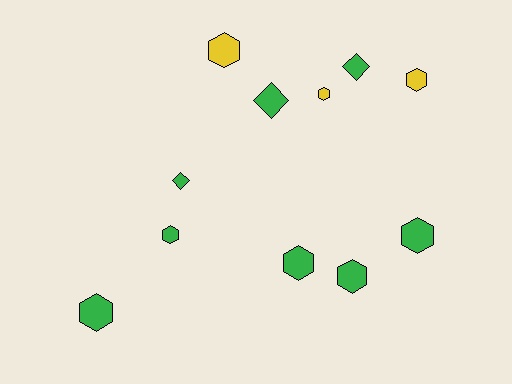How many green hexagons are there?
There are 5 green hexagons.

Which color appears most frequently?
Green, with 8 objects.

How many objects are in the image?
There are 11 objects.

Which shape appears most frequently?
Hexagon, with 8 objects.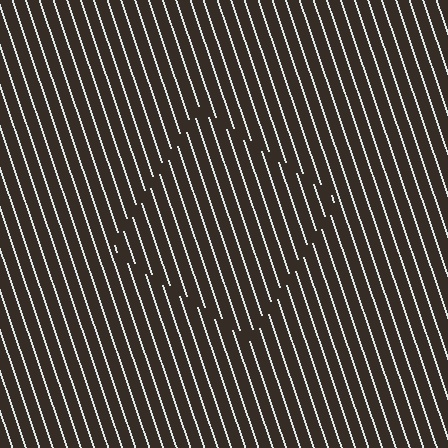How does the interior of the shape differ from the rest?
The interior of the shape contains the same grating, shifted by half a period — the contour is defined by the phase discontinuity where line-ends from the inner and outer gratings abut.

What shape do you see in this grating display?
An illusory square. The interior of the shape contains the same grating, shifted by half a period — the contour is defined by the phase discontinuity where line-ends from the inner and outer gratings abut.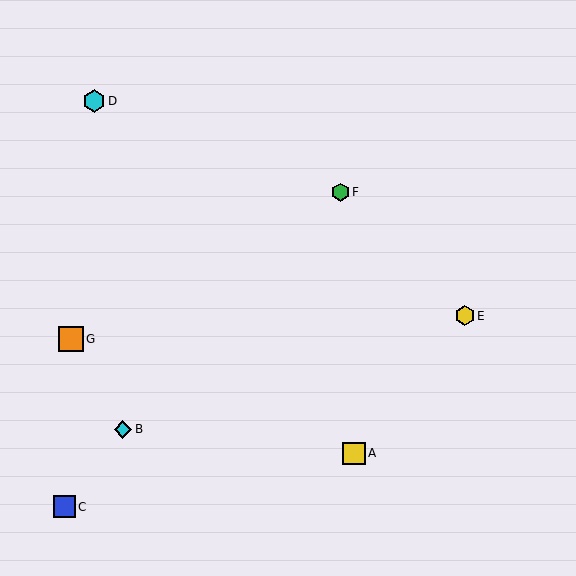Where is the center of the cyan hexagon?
The center of the cyan hexagon is at (94, 101).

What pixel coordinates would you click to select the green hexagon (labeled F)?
Click at (341, 192) to select the green hexagon F.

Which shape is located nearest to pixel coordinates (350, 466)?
The yellow square (labeled A) at (354, 453) is nearest to that location.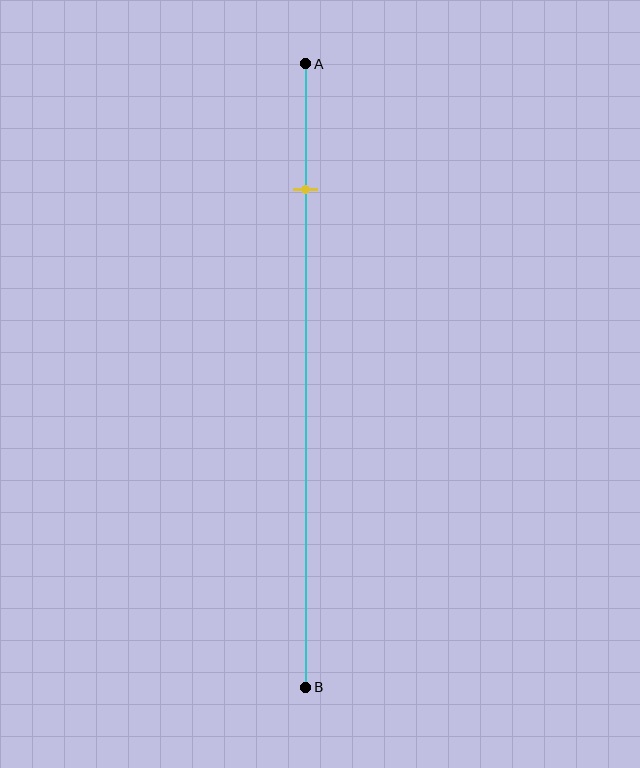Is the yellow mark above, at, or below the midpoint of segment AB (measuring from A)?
The yellow mark is above the midpoint of segment AB.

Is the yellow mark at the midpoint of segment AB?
No, the mark is at about 20% from A, not at the 50% midpoint.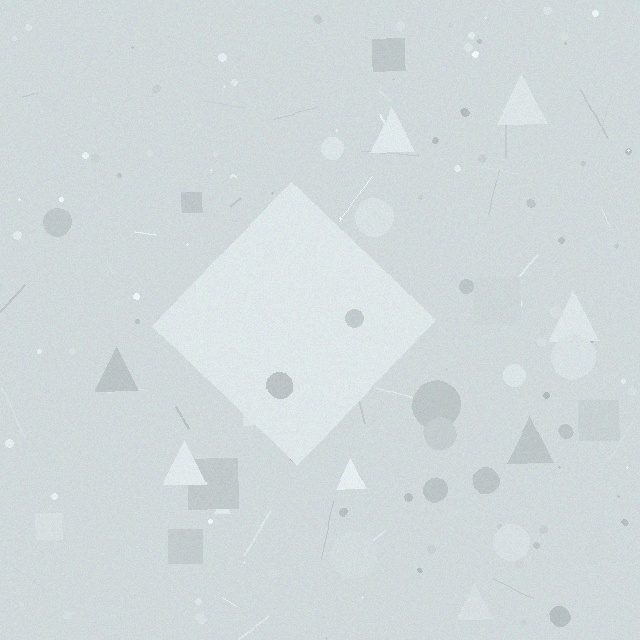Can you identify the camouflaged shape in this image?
The camouflaged shape is a diamond.